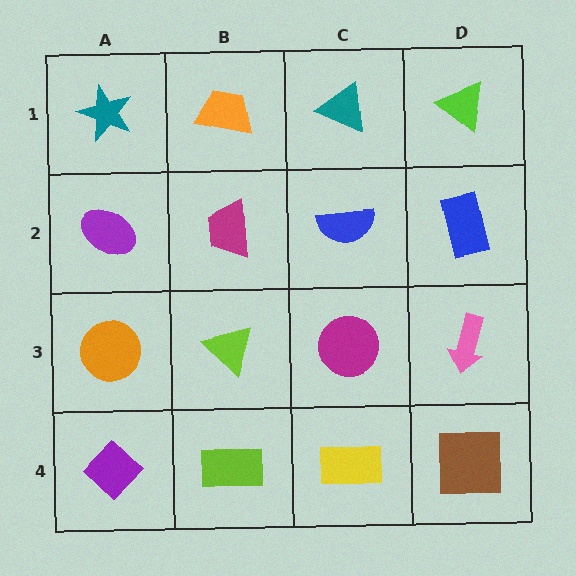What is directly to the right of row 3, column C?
A pink arrow.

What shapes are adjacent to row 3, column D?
A blue rectangle (row 2, column D), a brown square (row 4, column D), a magenta circle (row 3, column C).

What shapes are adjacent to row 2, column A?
A teal star (row 1, column A), an orange circle (row 3, column A), a magenta trapezoid (row 2, column B).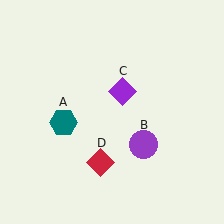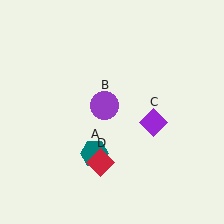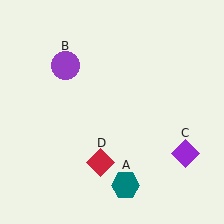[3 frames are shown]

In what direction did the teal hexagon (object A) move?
The teal hexagon (object A) moved down and to the right.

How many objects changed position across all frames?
3 objects changed position: teal hexagon (object A), purple circle (object B), purple diamond (object C).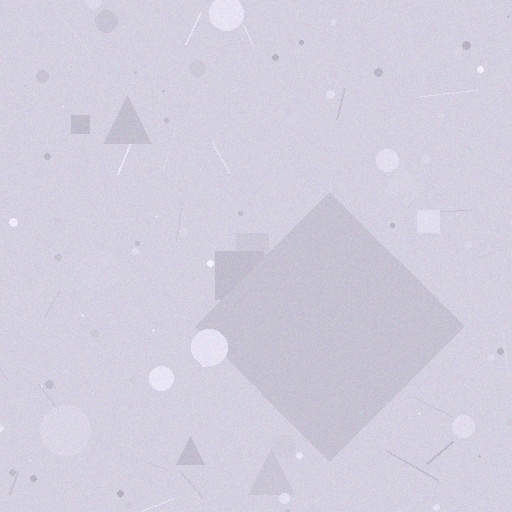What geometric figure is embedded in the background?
A diamond is embedded in the background.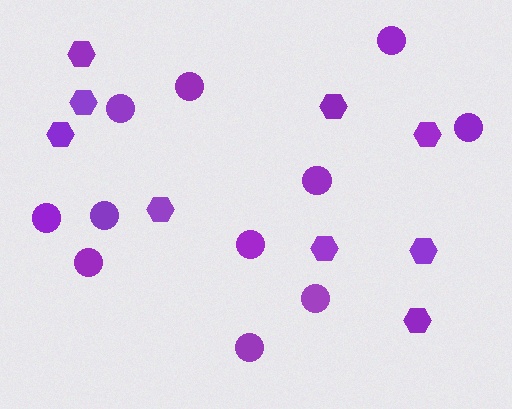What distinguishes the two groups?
There are 2 groups: one group of hexagons (9) and one group of circles (11).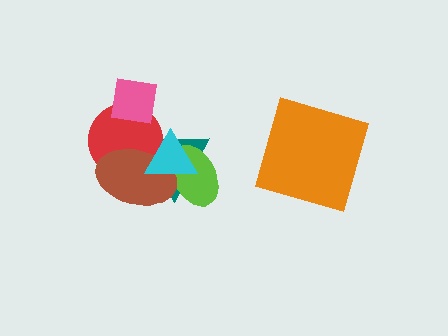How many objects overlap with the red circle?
4 objects overlap with the red circle.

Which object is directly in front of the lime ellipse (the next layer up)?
The brown ellipse is directly in front of the lime ellipse.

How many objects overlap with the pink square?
1 object overlaps with the pink square.